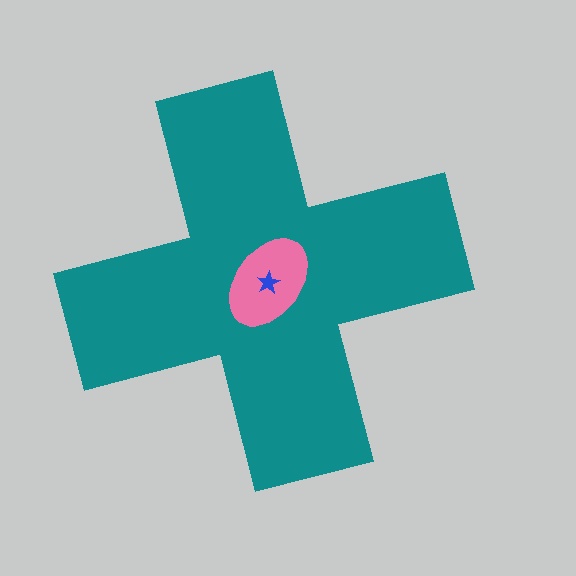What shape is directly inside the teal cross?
The pink ellipse.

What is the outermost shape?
The teal cross.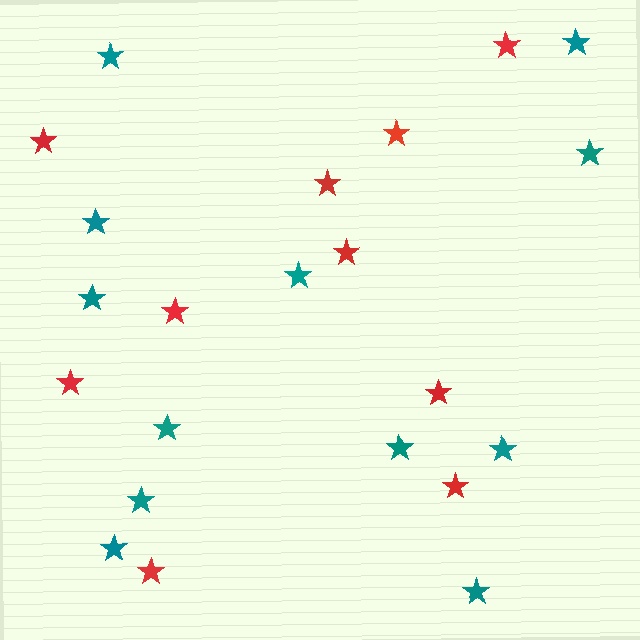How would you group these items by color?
There are 2 groups: one group of teal stars (12) and one group of red stars (10).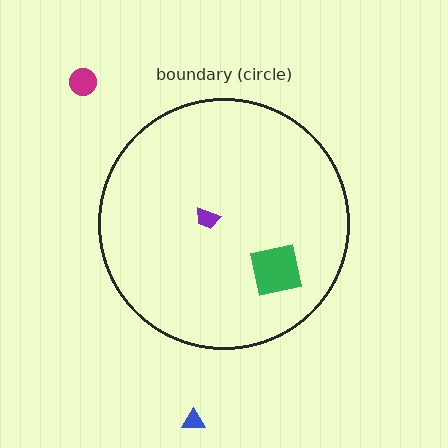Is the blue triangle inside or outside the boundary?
Outside.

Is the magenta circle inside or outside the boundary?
Outside.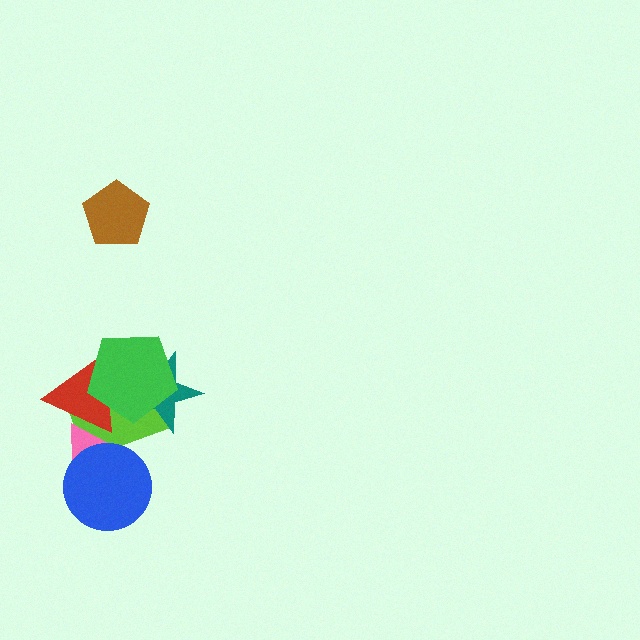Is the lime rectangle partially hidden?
Yes, it is partially covered by another shape.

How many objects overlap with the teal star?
3 objects overlap with the teal star.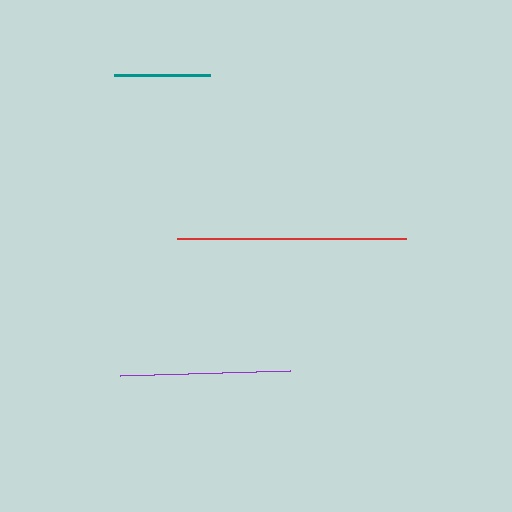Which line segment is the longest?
The red line is the longest at approximately 229 pixels.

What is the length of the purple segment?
The purple segment is approximately 171 pixels long.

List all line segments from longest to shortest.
From longest to shortest: red, purple, teal.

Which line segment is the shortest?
The teal line is the shortest at approximately 96 pixels.